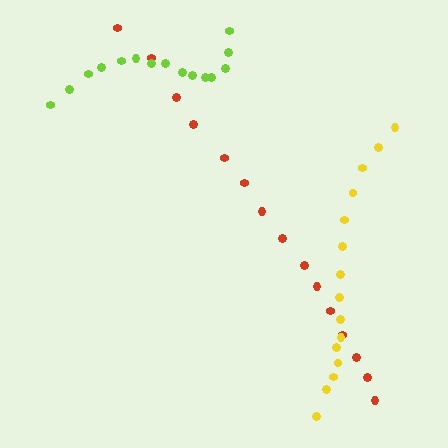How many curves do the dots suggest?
There are 3 distinct paths.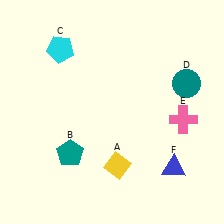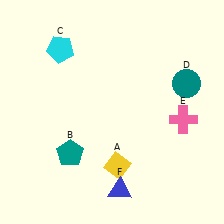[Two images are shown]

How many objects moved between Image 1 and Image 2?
1 object moved between the two images.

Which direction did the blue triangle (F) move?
The blue triangle (F) moved left.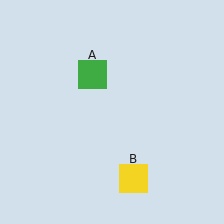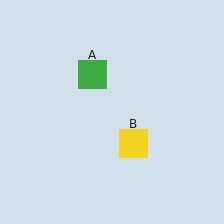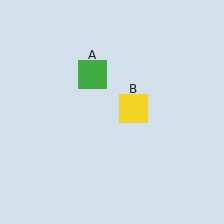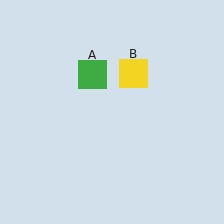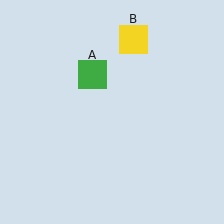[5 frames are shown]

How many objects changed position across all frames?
1 object changed position: yellow square (object B).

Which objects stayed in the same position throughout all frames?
Green square (object A) remained stationary.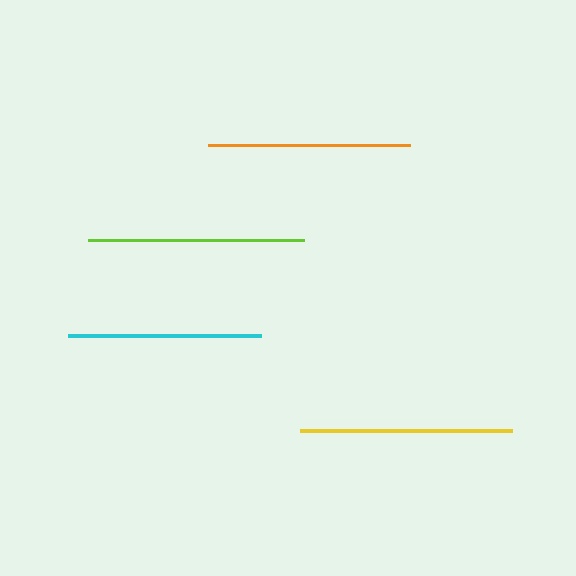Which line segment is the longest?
The lime line is the longest at approximately 216 pixels.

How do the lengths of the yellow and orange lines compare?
The yellow and orange lines are approximately the same length.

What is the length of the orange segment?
The orange segment is approximately 202 pixels long.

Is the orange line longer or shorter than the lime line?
The lime line is longer than the orange line.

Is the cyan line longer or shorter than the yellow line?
The yellow line is longer than the cyan line.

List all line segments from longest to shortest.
From longest to shortest: lime, yellow, orange, cyan.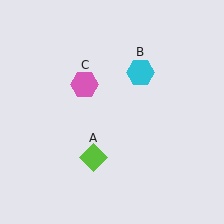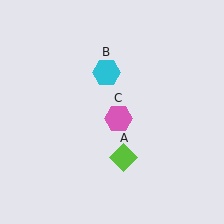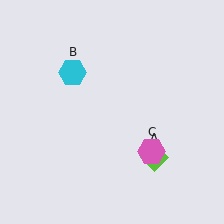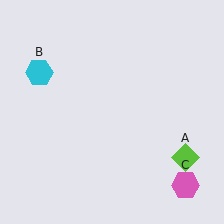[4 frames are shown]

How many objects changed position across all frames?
3 objects changed position: lime diamond (object A), cyan hexagon (object B), pink hexagon (object C).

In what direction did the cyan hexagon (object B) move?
The cyan hexagon (object B) moved left.